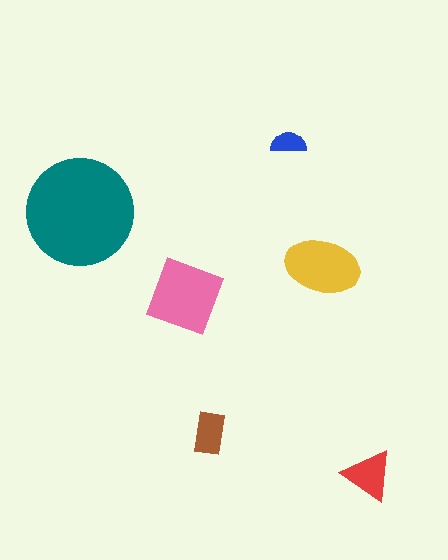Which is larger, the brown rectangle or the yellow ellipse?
The yellow ellipse.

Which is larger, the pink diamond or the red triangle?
The pink diamond.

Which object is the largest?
The teal circle.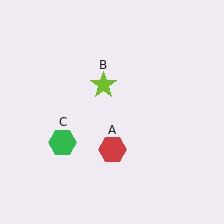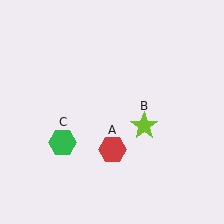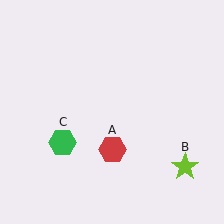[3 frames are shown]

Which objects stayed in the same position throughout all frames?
Red hexagon (object A) and green hexagon (object C) remained stationary.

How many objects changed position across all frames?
1 object changed position: lime star (object B).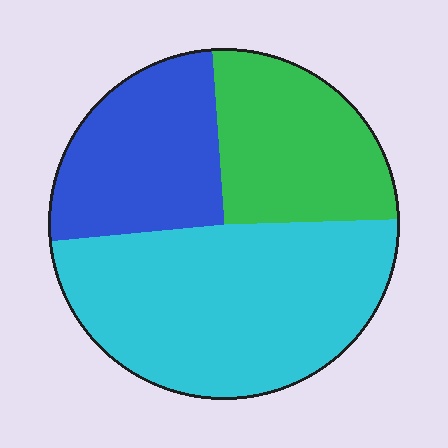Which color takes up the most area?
Cyan, at roughly 50%.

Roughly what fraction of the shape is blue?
Blue takes up about one quarter (1/4) of the shape.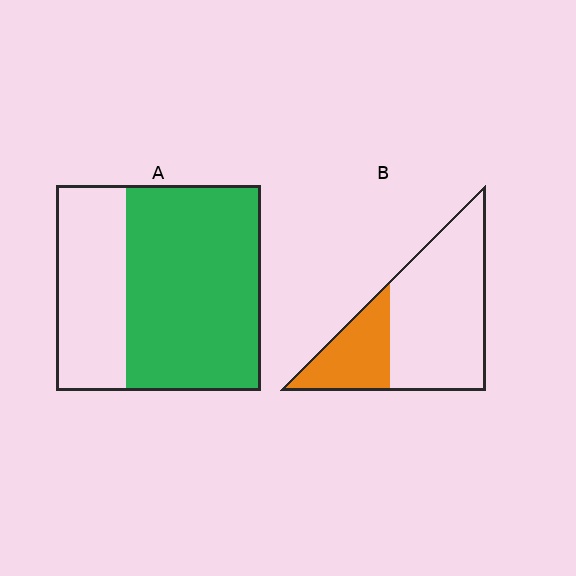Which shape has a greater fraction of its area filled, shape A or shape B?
Shape A.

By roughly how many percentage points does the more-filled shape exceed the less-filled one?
By roughly 35 percentage points (A over B).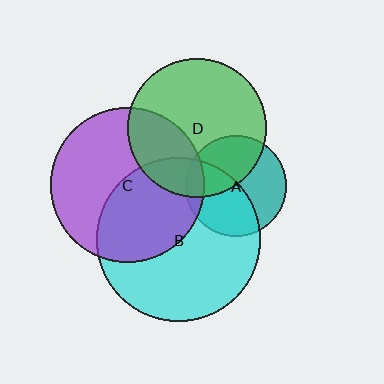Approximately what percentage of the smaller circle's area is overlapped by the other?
Approximately 45%.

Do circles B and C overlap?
Yes.